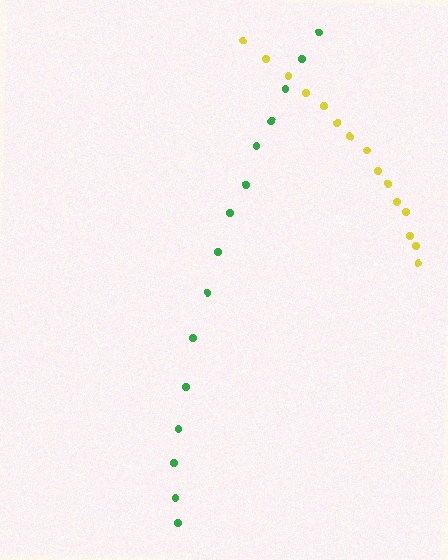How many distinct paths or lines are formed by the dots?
There are 2 distinct paths.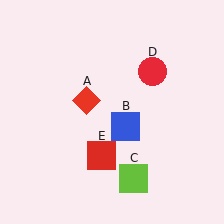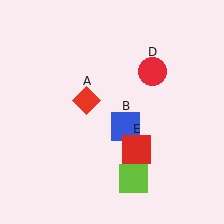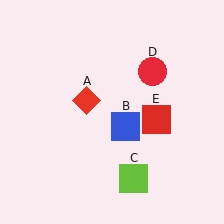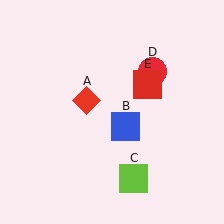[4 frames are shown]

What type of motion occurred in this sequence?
The red square (object E) rotated counterclockwise around the center of the scene.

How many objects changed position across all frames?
1 object changed position: red square (object E).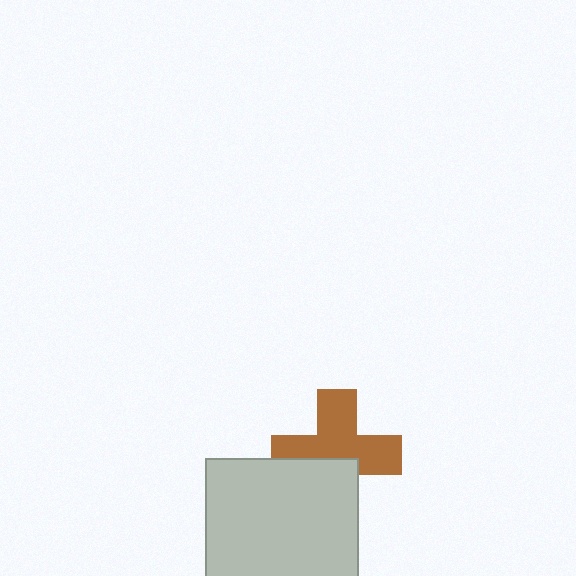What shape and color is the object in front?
The object in front is a light gray square.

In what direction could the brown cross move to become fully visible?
The brown cross could move up. That would shift it out from behind the light gray square entirely.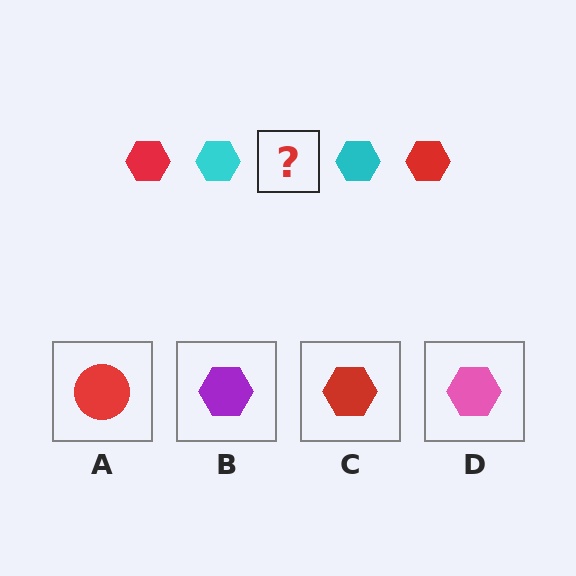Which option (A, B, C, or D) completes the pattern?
C.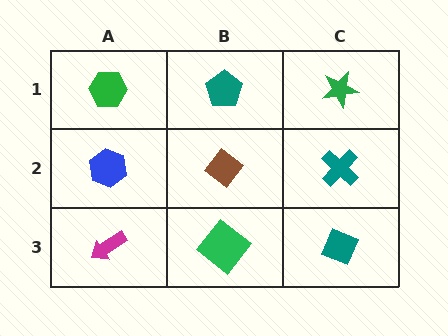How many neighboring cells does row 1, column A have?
2.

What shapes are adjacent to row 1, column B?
A brown diamond (row 2, column B), a green hexagon (row 1, column A), a green star (row 1, column C).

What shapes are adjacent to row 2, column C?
A green star (row 1, column C), a teal diamond (row 3, column C), a brown diamond (row 2, column B).